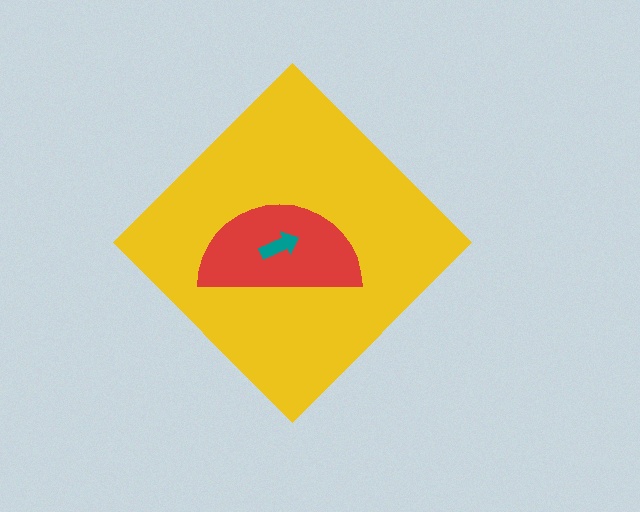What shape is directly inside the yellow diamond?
The red semicircle.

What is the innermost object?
The teal arrow.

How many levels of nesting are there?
3.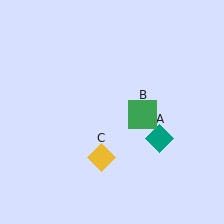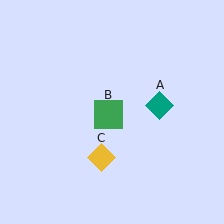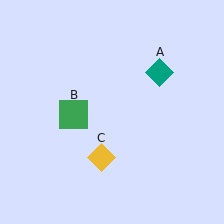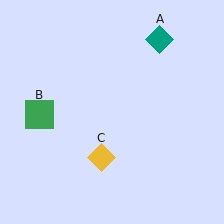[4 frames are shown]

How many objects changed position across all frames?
2 objects changed position: teal diamond (object A), green square (object B).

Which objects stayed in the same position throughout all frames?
Yellow diamond (object C) remained stationary.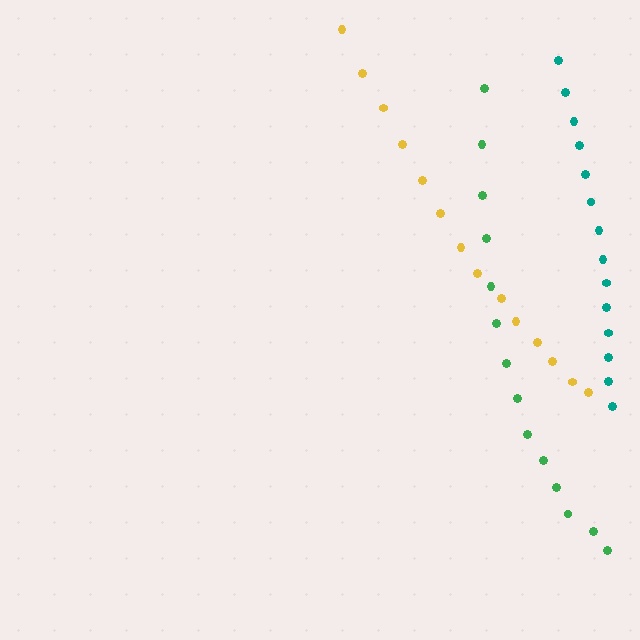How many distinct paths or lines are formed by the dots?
There are 3 distinct paths.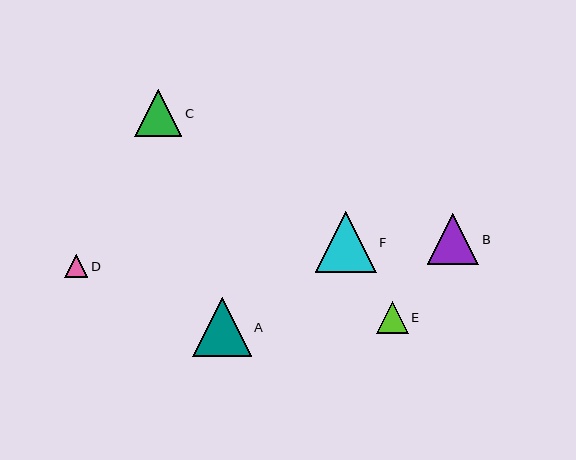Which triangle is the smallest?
Triangle D is the smallest with a size of approximately 23 pixels.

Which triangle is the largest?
Triangle F is the largest with a size of approximately 61 pixels.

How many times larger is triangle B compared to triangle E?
Triangle B is approximately 1.6 times the size of triangle E.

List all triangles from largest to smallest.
From largest to smallest: F, A, B, C, E, D.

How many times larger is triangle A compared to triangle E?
Triangle A is approximately 1.8 times the size of triangle E.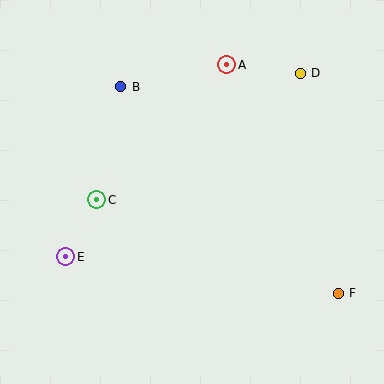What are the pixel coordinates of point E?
Point E is at (66, 257).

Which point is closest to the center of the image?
Point C at (97, 200) is closest to the center.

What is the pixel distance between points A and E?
The distance between A and E is 251 pixels.